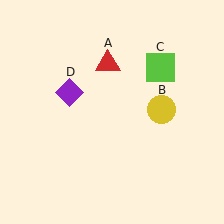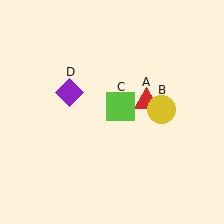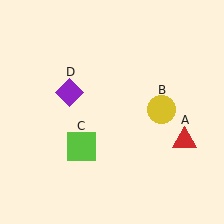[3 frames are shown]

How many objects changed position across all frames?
2 objects changed position: red triangle (object A), lime square (object C).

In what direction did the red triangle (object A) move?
The red triangle (object A) moved down and to the right.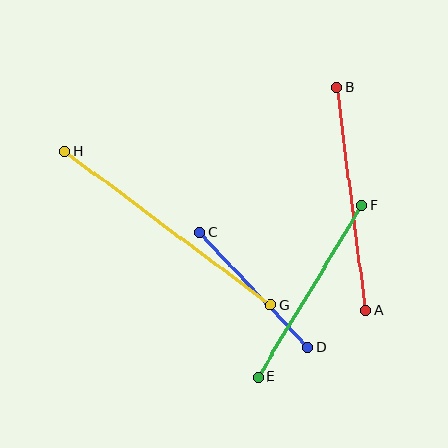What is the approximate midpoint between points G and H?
The midpoint is at approximately (168, 228) pixels.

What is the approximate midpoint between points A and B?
The midpoint is at approximately (352, 199) pixels.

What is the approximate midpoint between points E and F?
The midpoint is at approximately (310, 291) pixels.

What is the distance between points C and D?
The distance is approximately 158 pixels.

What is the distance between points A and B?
The distance is approximately 225 pixels.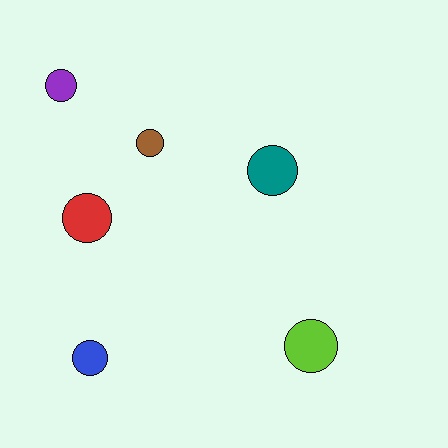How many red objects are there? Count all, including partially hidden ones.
There is 1 red object.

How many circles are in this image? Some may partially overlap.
There are 6 circles.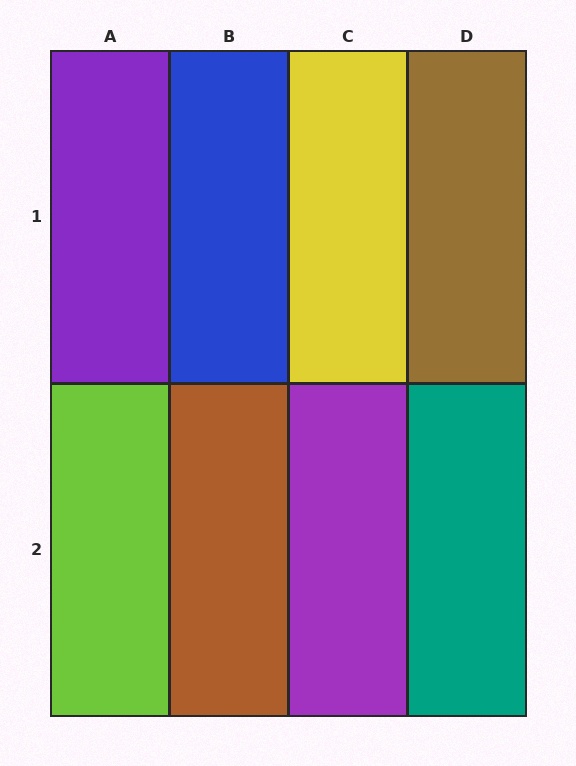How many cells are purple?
2 cells are purple.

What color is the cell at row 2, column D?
Teal.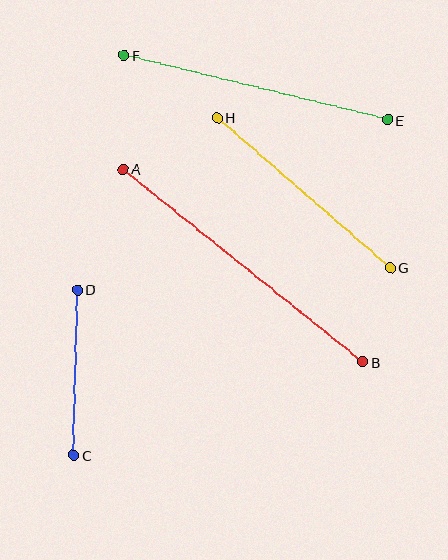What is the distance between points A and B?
The distance is approximately 307 pixels.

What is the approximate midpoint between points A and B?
The midpoint is at approximately (243, 265) pixels.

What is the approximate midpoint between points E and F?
The midpoint is at approximately (256, 88) pixels.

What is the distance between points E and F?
The distance is approximately 271 pixels.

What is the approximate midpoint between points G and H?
The midpoint is at approximately (304, 193) pixels.